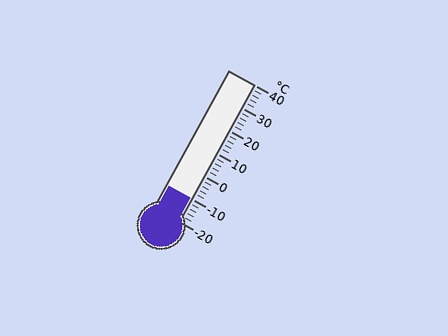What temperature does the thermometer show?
The thermometer shows approximately -10°C.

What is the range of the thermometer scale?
The thermometer scale ranges from -20°C to 40°C.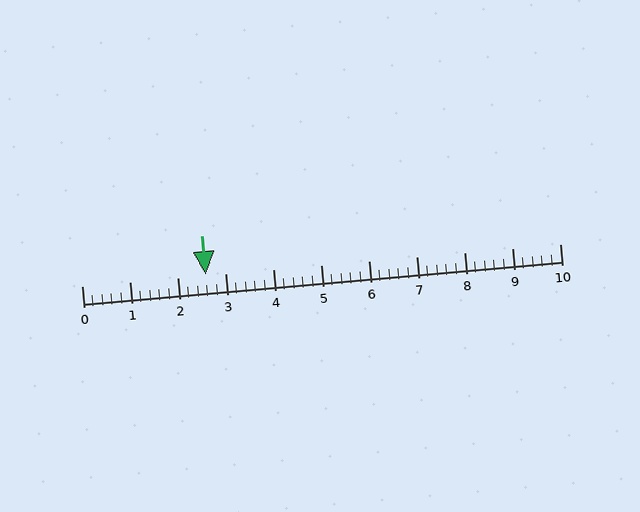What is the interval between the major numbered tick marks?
The major tick marks are spaced 1 units apart.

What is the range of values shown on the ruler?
The ruler shows values from 0 to 10.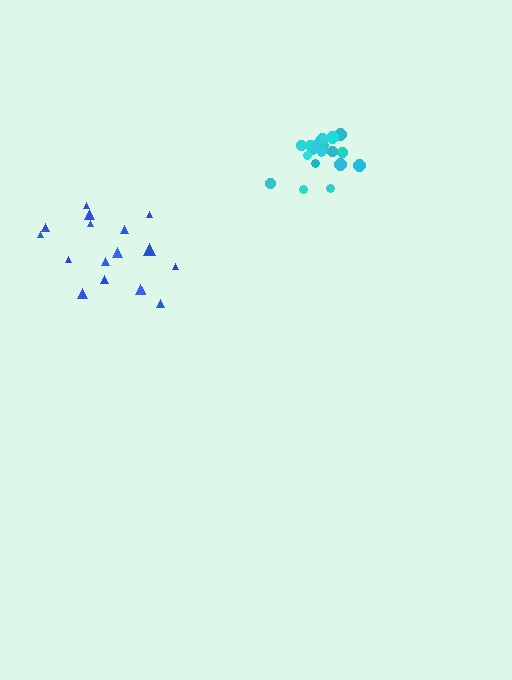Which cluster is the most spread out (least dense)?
Blue.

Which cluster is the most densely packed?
Cyan.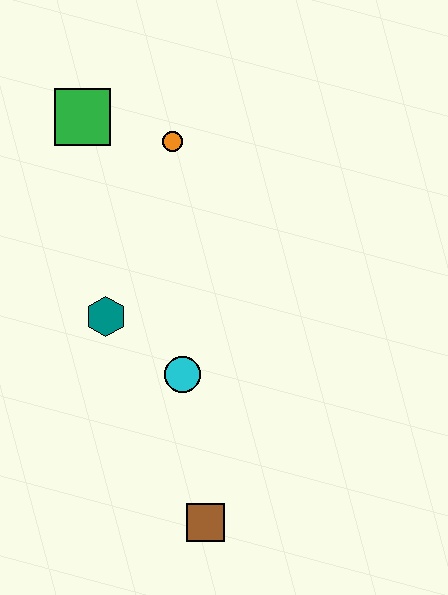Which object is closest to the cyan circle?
The teal hexagon is closest to the cyan circle.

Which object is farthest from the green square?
The brown square is farthest from the green square.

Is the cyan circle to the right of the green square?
Yes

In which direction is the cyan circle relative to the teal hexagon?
The cyan circle is to the right of the teal hexagon.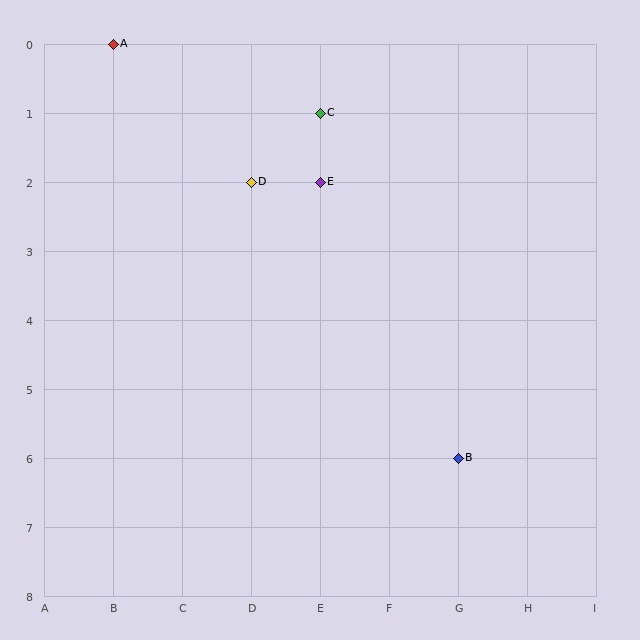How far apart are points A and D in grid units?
Points A and D are 2 columns and 2 rows apart (about 2.8 grid units diagonally).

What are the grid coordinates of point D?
Point D is at grid coordinates (D, 2).